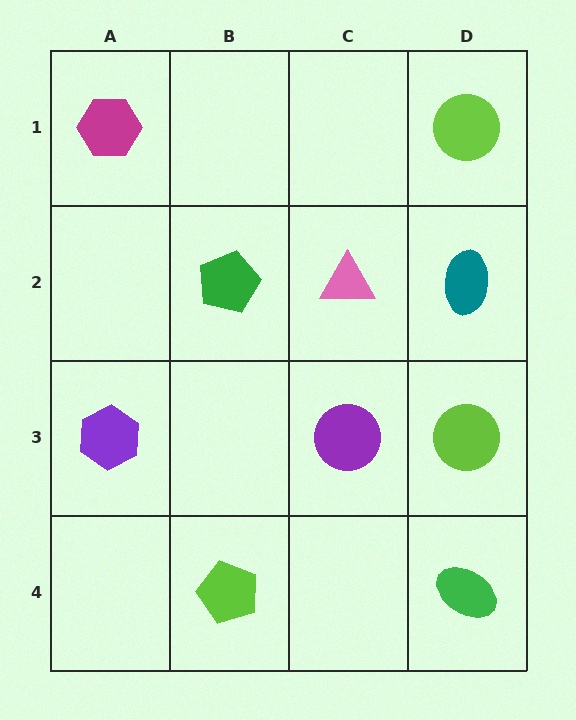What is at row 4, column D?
A green ellipse.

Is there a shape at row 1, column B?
No, that cell is empty.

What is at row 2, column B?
A green pentagon.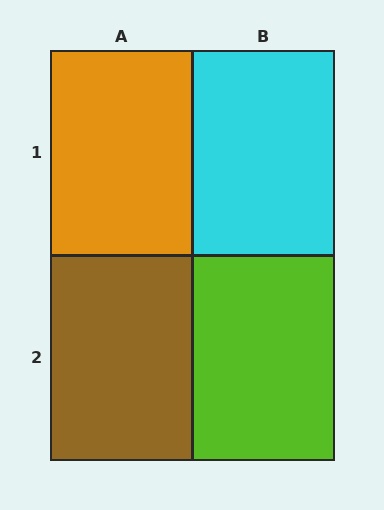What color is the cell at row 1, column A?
Orange.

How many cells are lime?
1 cell is lime.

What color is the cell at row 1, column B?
Cyan.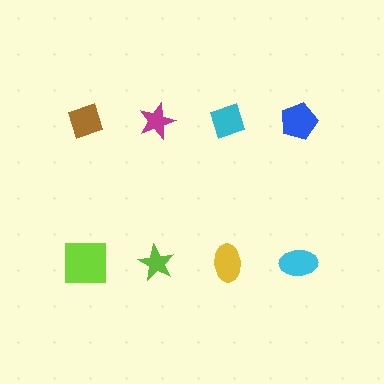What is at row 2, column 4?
A cyan ellipse.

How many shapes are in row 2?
4 shapes.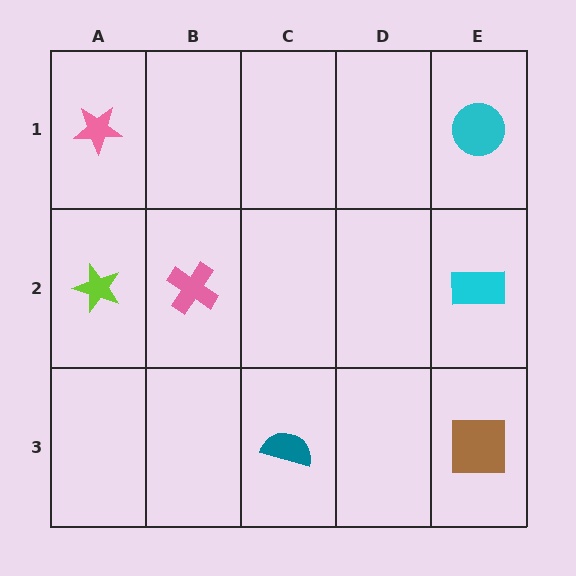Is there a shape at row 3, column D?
No, that cell is empty.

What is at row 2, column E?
A cyan rectangle.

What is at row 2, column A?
A lime star.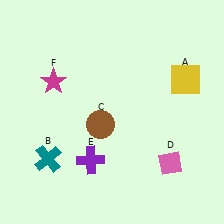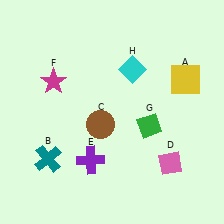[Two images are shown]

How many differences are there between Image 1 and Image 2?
There are 2 differences between the two images.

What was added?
A green diamond (G), a cyan diamond (H) were added in Image 2.